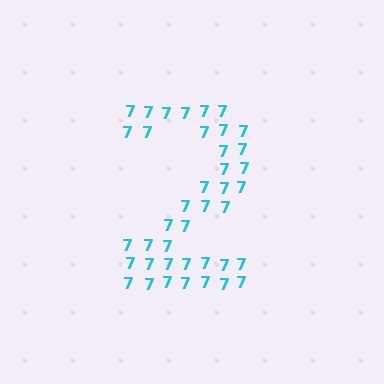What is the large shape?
The large shape is the digit 2.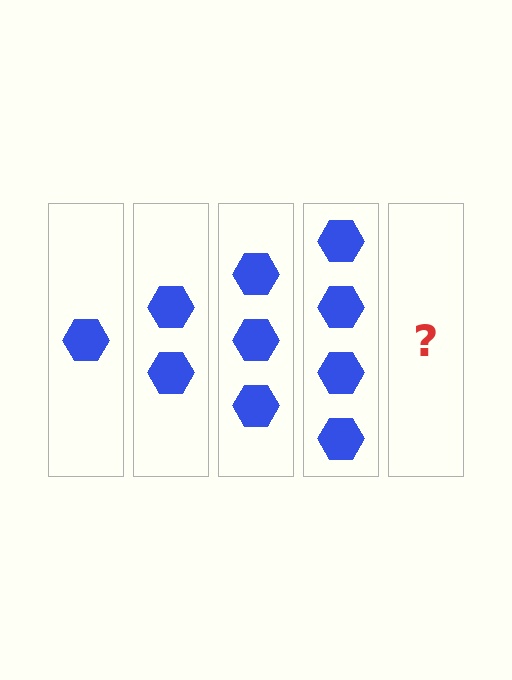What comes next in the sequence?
The next element should be 5 hexagons.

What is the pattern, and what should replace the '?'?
The pattern is that each step adds one more hexagon. The '?' should be 5 hexagons.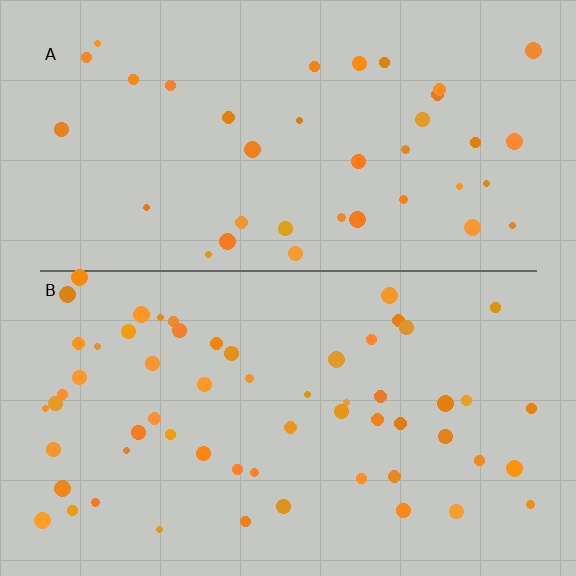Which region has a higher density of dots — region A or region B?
B (the bottom).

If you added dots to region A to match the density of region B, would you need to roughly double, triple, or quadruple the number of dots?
Approximately double.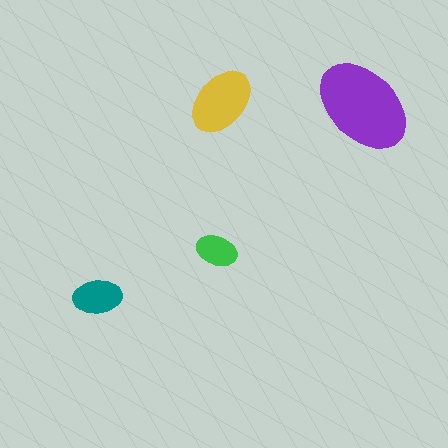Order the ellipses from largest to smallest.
the purple one, the yellow one, the teal one, the green one.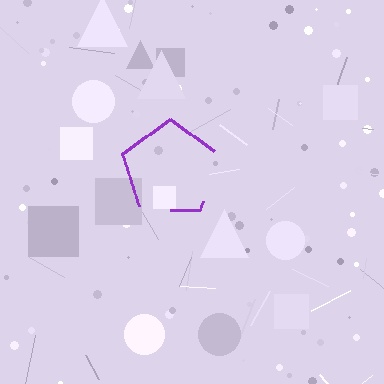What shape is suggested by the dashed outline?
The dashed outline suggests a pentagon.